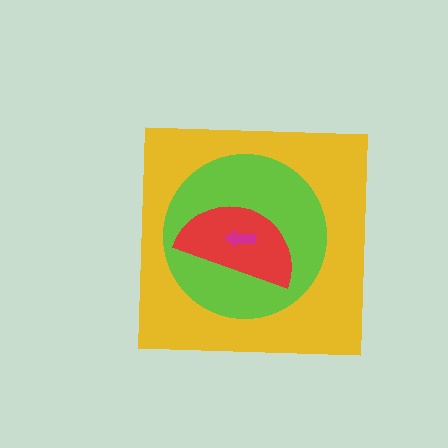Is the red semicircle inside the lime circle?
Yes.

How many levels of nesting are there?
4.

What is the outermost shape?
The yellow square.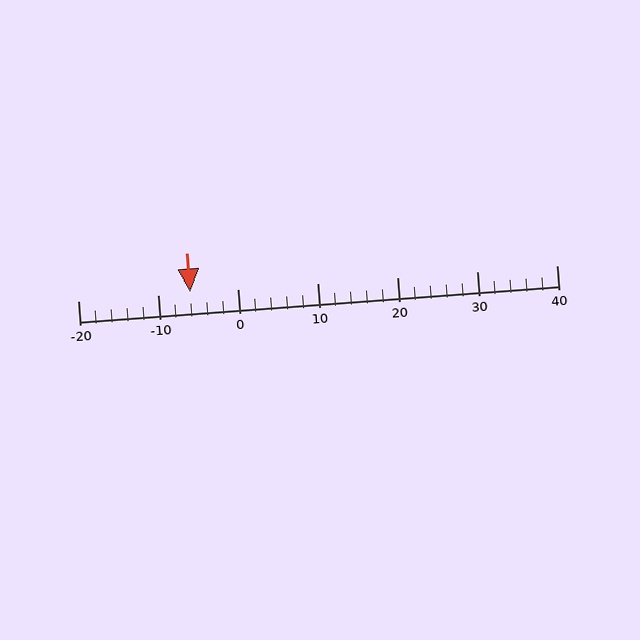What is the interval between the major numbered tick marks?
The major tick marks are spaced 10 units apart.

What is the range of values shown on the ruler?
The ruler shows values from -20 to 40.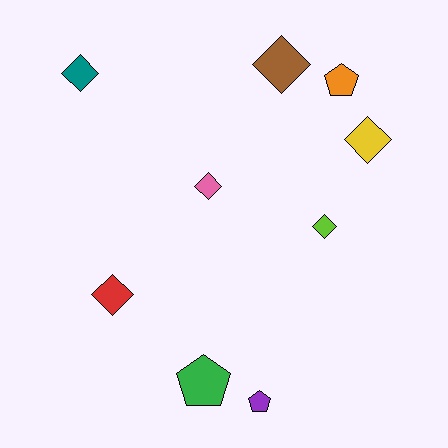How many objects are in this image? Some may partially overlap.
There are 9 objects.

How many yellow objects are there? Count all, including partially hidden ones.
There is 1 yellow object.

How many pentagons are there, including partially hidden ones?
There are 3 pentagons.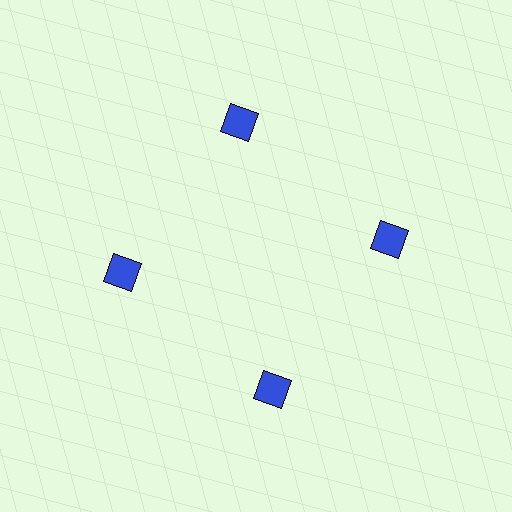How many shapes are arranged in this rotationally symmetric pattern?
There are 4 shapes, arranged in 4 groups of 1.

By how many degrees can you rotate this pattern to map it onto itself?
The pattern maps onto itself every 90 degrees of rotation.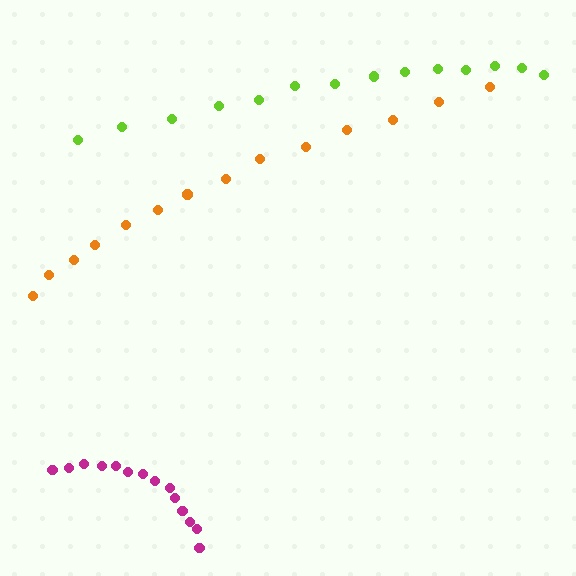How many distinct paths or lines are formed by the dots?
There are 3 distinct paths.